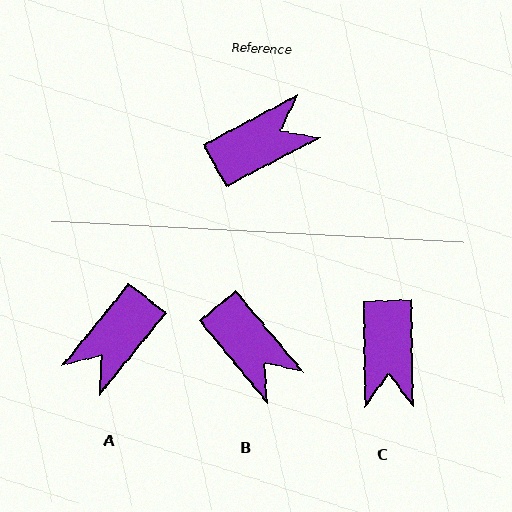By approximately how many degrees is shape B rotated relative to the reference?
Approximately 78 degrees clockwise.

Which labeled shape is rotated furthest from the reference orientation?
A, about 157 degrees away.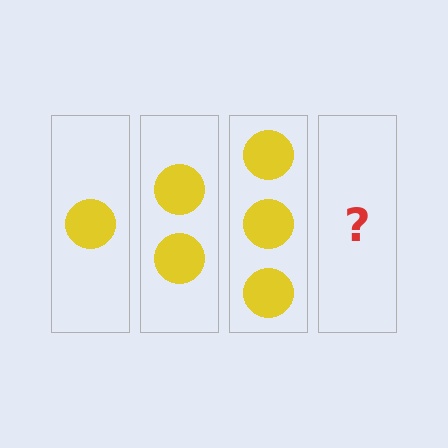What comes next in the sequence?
The next element should be 4 circles.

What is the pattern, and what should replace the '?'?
The pattern is that each step adds one more circle. The '?' should be 4 circles.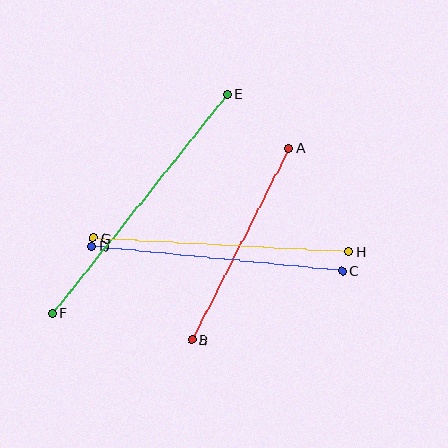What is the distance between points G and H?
The distance is approximately 256 pixels.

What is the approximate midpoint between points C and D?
The midpoint is at approximately (217, 258) pixels.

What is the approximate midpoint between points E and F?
The midpoint is at approximately (140, 204) pixels.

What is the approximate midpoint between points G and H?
The midpoint is at approximately (221, 245) pixels.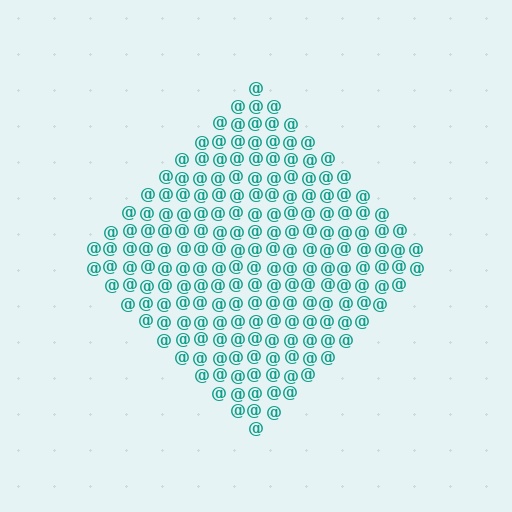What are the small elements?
The small elements are at signs.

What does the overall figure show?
The overall figure shows a diamond.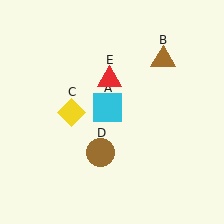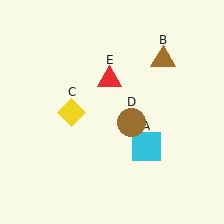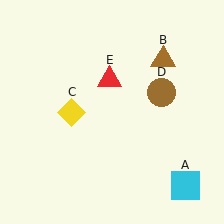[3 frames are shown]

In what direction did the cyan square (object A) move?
The cyan square (object A) moved down and to the right.